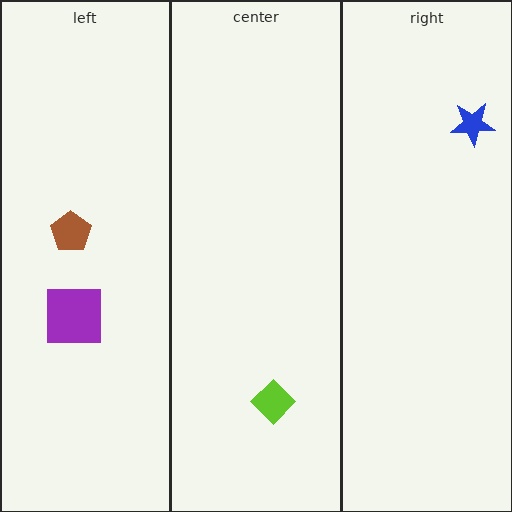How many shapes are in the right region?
1.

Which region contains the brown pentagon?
The left region.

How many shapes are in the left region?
2.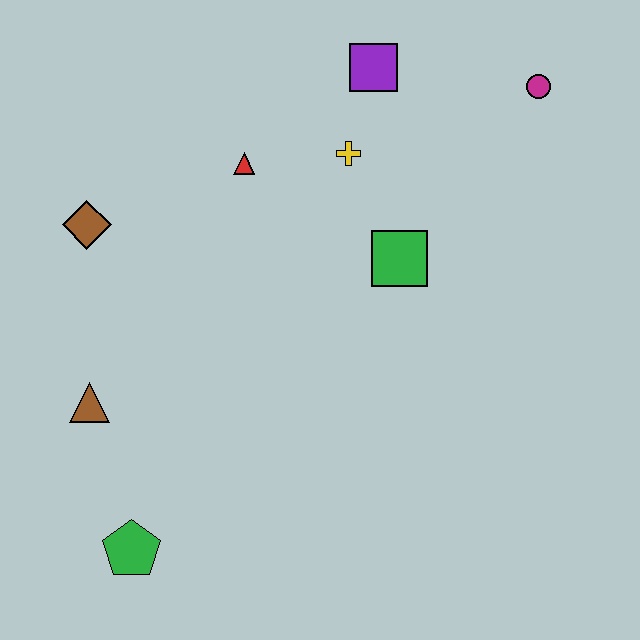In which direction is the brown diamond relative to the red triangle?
The brown diamond is to the left of the red triangle.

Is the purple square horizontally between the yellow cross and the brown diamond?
No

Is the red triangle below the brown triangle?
No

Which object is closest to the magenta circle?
The purple square is closest to the magenta circle.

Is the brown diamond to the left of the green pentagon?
Yes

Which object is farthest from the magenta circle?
The green pentagon is farthest from the magenta circle.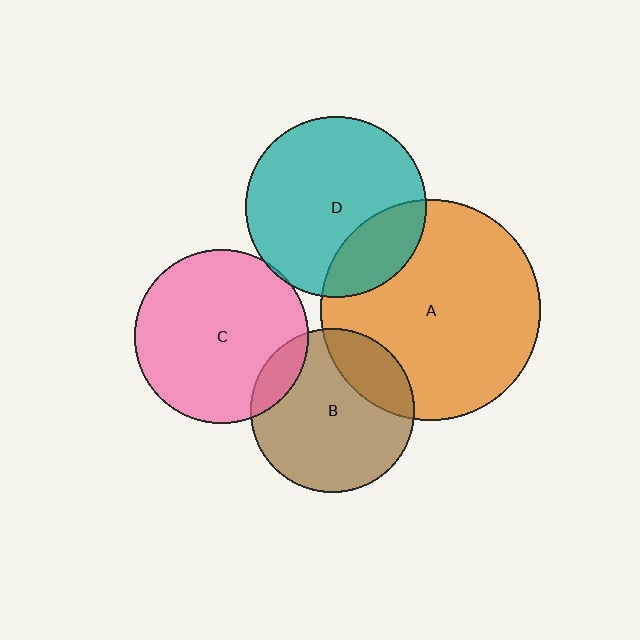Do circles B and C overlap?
Yes.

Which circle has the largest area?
Circle A (orange).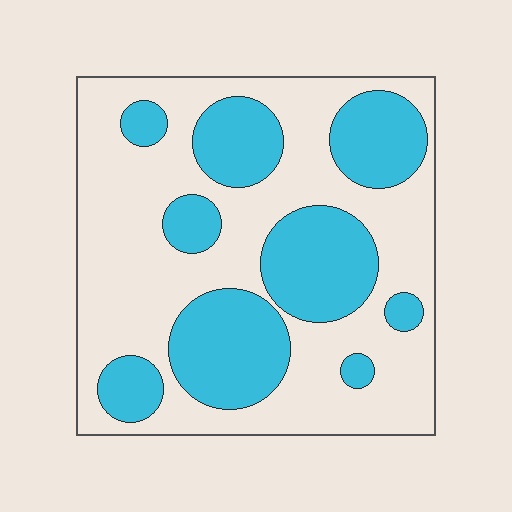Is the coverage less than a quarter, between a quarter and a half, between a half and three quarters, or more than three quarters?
Between a quarter and a half.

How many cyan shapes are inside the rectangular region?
9.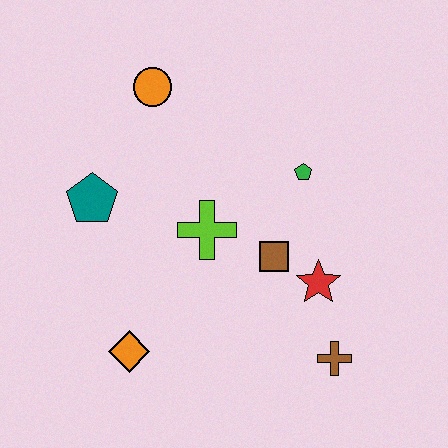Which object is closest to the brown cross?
The red star is closest to the brown cross.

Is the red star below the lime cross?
Yes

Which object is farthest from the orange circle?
The brown cross is farthest from the orange circle.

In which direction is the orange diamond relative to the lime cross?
The orange diamond is below the lime cross.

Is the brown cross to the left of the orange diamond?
No